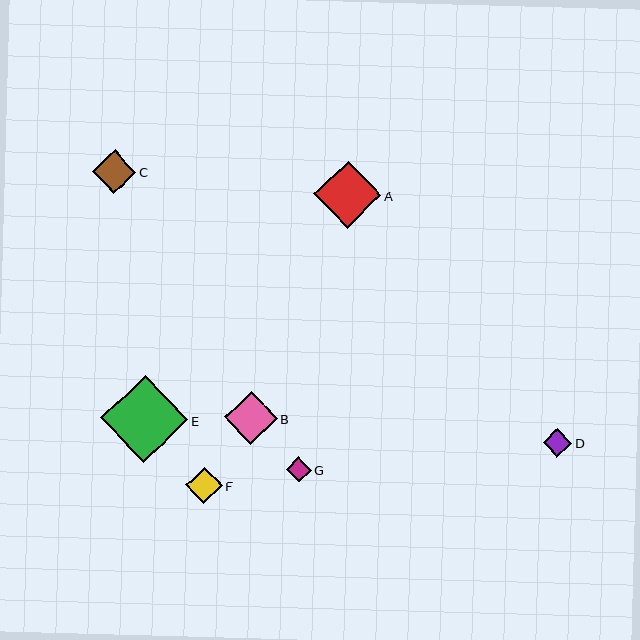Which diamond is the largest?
Diamond E is the largest with a size of approximately 87 pixels.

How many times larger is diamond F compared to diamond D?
Diamond F is approximately 1.3 times the size of diamond D.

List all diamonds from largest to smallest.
From largest to smallest: E, A, B, C, F, D, G.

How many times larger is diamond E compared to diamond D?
Diamond E is approximately 3.0 times the size of diamond D.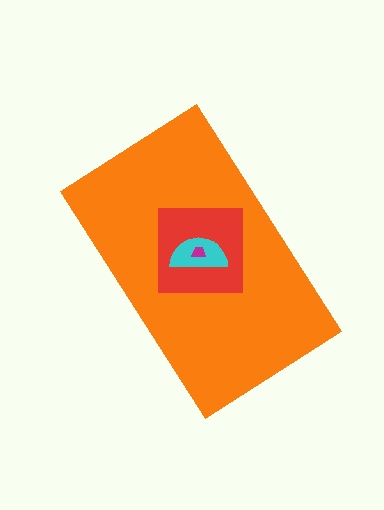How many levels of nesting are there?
4.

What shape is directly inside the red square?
The cyan semicircle.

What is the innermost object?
The magenta trapezoid.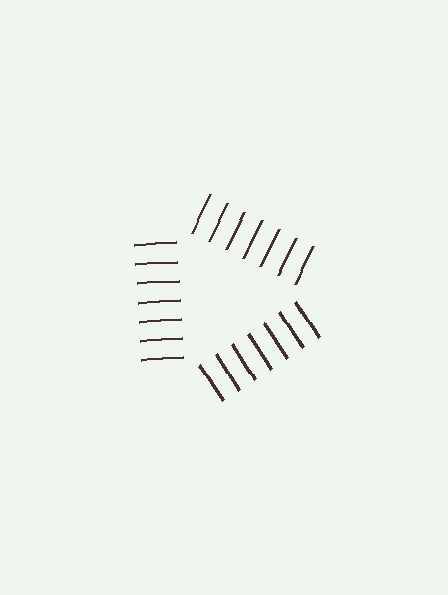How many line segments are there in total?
21 — 7 along each of the 3 edges.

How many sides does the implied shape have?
3 sides — the line-ends trace a triangle.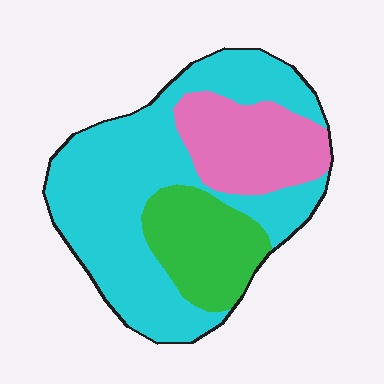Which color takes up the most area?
Cyan, at roughly 60%.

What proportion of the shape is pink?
Pink takes up less than a quarter of the shape.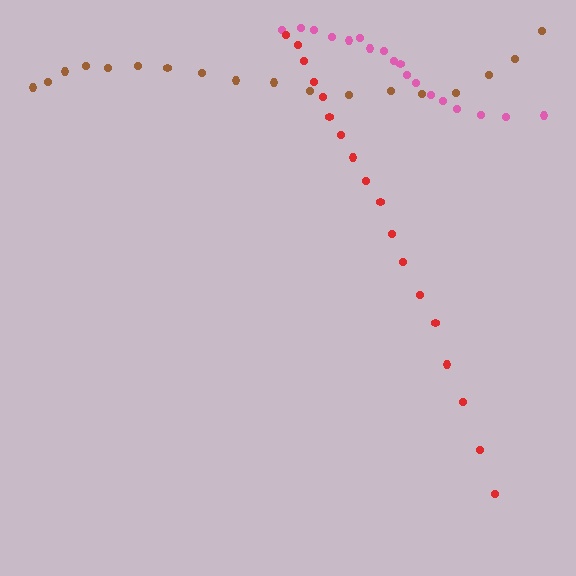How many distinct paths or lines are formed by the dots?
There are 3 distinct paths.